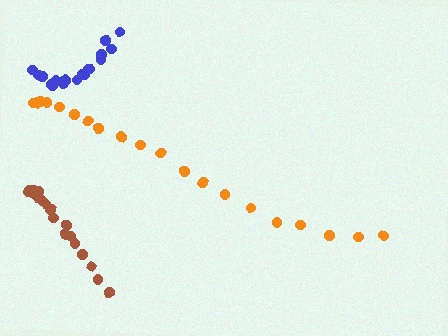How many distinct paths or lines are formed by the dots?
There are 3 distinct paths.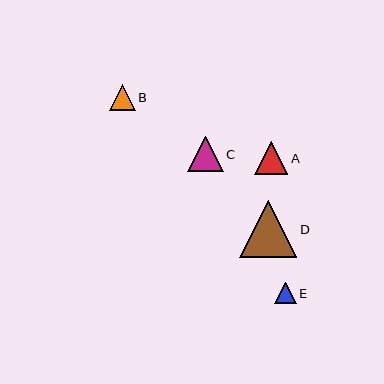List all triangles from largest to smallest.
From largest to smallest: D, C, A, B, E.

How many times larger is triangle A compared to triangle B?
Triangle A is approximately 1.3 times the size of triangle B.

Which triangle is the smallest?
Triangle E is the smallest with a size of approximately 21 pixels.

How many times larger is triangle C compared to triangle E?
Triangle C is approximately 1.7 times the size of triangle E.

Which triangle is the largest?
Triangle D is the largest with a size of approximately 57 pixels.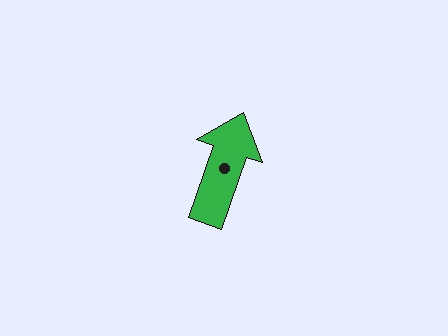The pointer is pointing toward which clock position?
Roughly 1 o'clock.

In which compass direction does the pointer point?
North.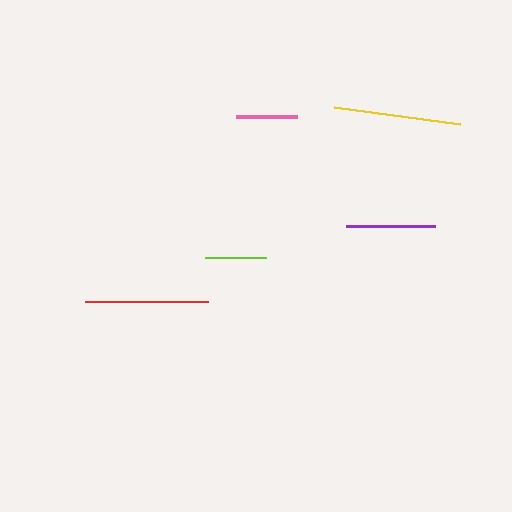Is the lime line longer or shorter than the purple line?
The purple line is longer than the lime line.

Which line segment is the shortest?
The pink line is the shortest at approximately 61 pixels.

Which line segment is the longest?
The yellow line is the longest at approximately 127 pixels.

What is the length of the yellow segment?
The yellow segment is approximately 127 pixels long.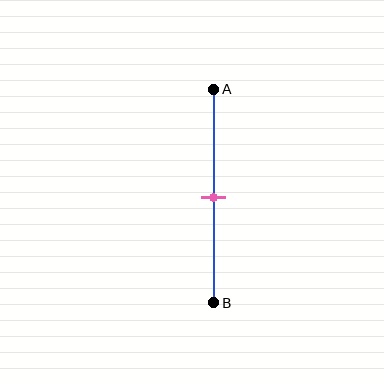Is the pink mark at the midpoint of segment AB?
Yes, the mark is approximately at the midpoint.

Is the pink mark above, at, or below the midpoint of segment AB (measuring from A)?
The pink mark is approximately at the midpoint of segment AB.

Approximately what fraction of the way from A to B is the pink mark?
The pink mark is approximately 50% of the way from A to B.